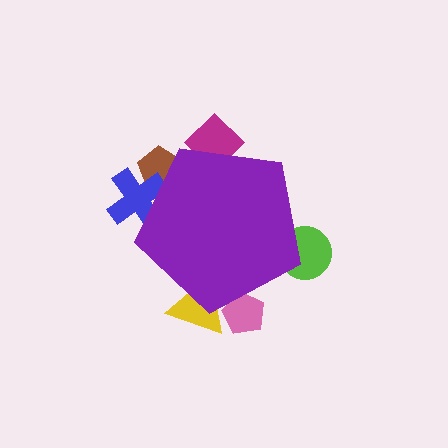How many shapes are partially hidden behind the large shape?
6 shapes are partially hidden.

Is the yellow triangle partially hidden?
Yes, the yellow triangle is partially hidden behind the purple pentagon.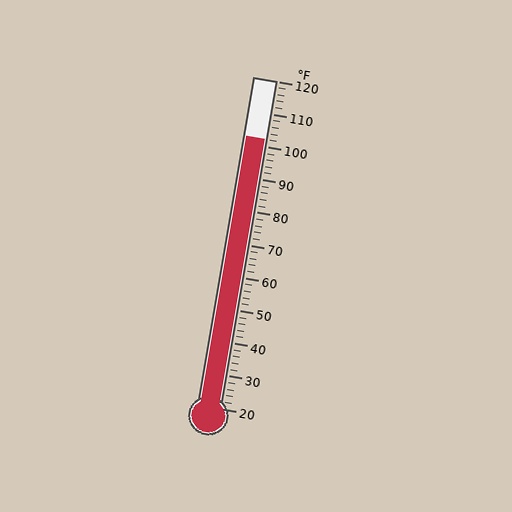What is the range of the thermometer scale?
The thermometer scale ranges from 20°F to 120°F.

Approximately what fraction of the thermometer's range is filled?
The thermometer is filled to approximately 80% of its range.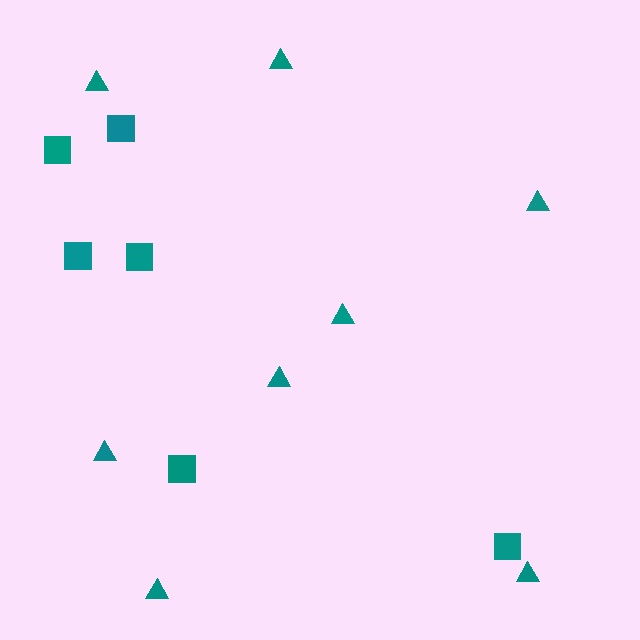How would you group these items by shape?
There are 2 groups: one group of triangles (8) and one group of squares (6).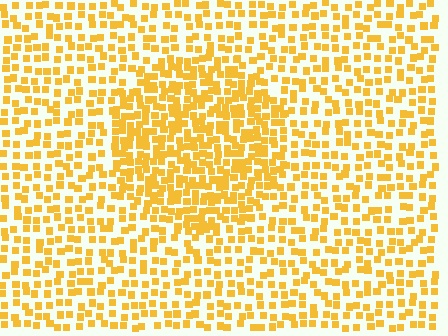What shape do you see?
I see a circle.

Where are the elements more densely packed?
The elements are more densely packed inside the circle boundary.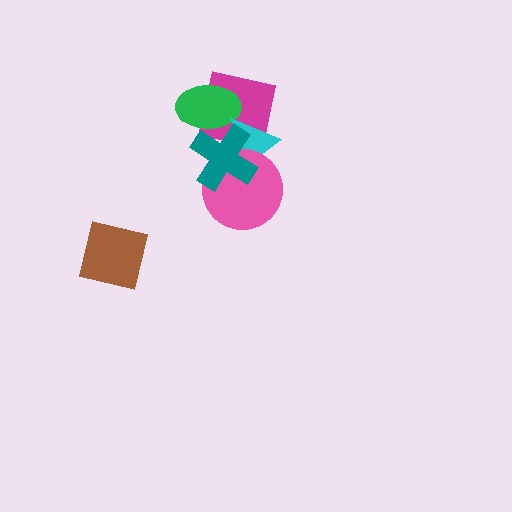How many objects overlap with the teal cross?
4 objects overlap with the teal cross.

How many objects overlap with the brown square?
0 objects overlap with the brown square.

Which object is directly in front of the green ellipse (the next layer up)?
The cyan triangle is directly in front of the green ellipse.